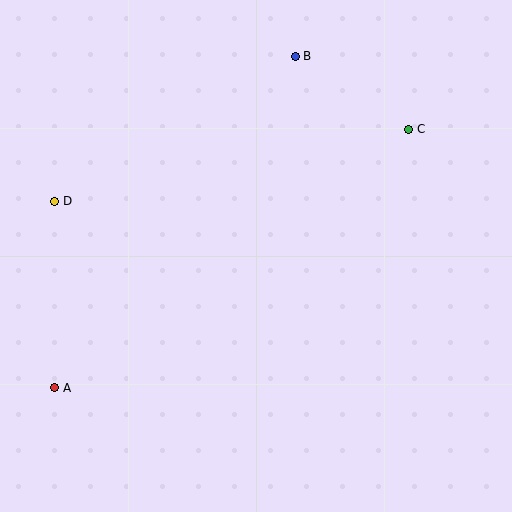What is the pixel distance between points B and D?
The distance between B and D is 281 pixels.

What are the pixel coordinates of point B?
Point B is at (295, 56).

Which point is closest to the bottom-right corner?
Point C is closest to the bottom-right corner.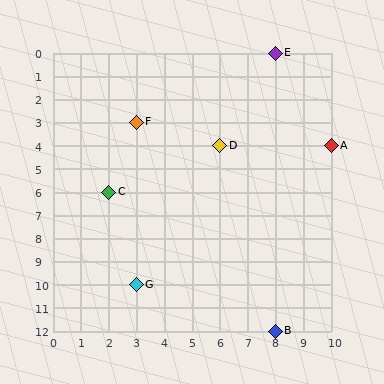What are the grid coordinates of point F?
Point F is at grid coordinates (3, 3).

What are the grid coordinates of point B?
Point B is at grid coordinates (8, 12).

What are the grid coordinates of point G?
Point G is at grid coordinates (3, 10).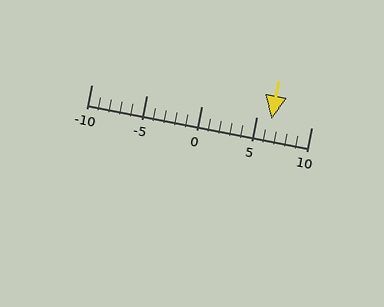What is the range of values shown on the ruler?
The ruler shows values from -10 to 10.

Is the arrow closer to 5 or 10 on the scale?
The arrow is closer to 5.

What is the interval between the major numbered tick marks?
The major tick marks are spaced 5 units apart.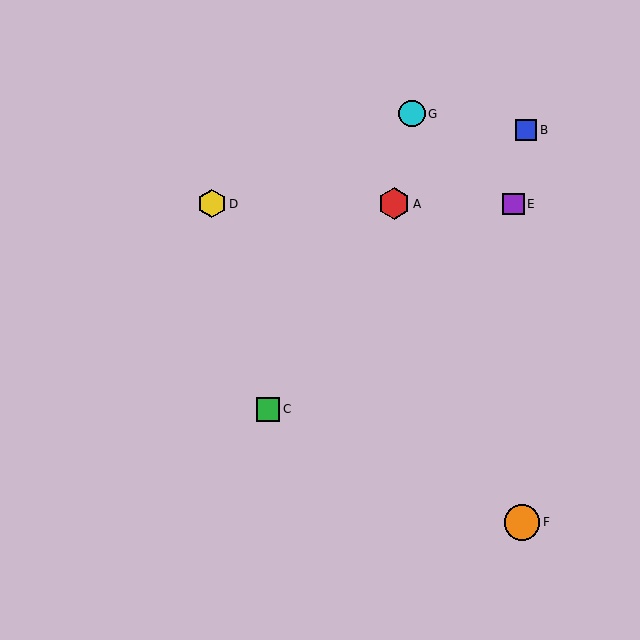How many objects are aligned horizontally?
3 objects (A, D, E) are aligned horizontally.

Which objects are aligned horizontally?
Objects A, D, E are aligned horizontally.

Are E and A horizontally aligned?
Yes, both are at y≈204.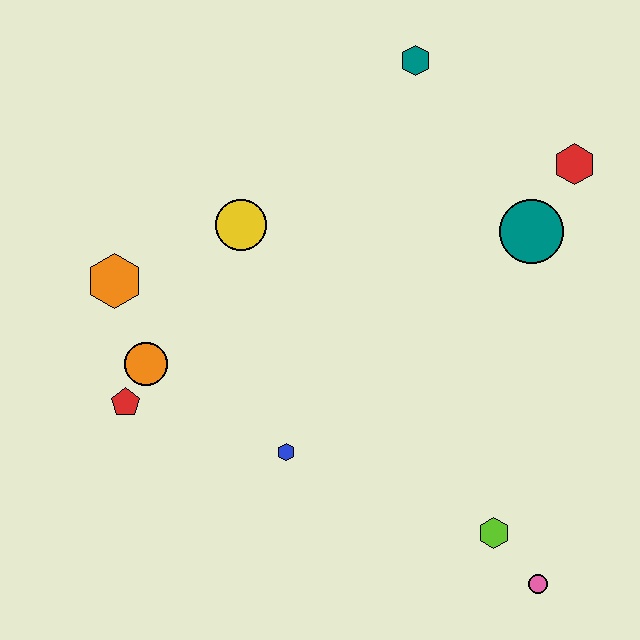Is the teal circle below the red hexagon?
Yes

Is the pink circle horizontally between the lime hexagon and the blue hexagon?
No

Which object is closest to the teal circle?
The red hexagon is closest to the teal circle.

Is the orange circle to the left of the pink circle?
Yes